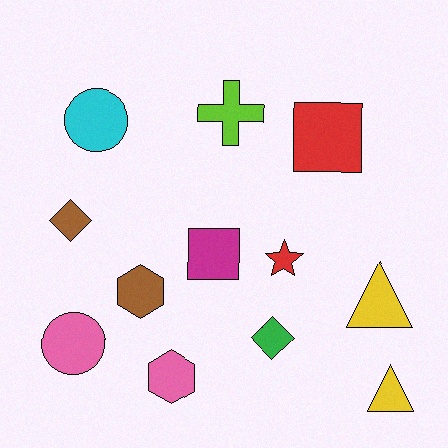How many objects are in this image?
There are 12 objects.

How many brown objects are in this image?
There are 2 brown objects.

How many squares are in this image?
There are 2 squares.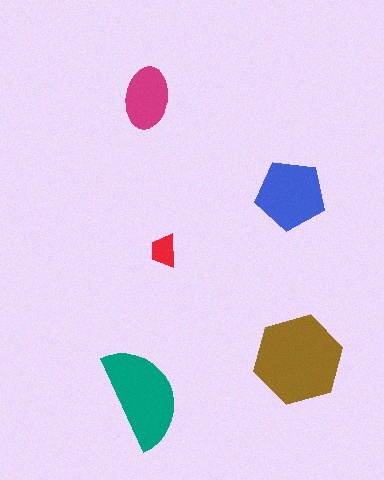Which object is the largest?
The brown hexagon.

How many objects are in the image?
There are 5 objects in the image.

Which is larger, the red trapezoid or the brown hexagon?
The brown hexagon.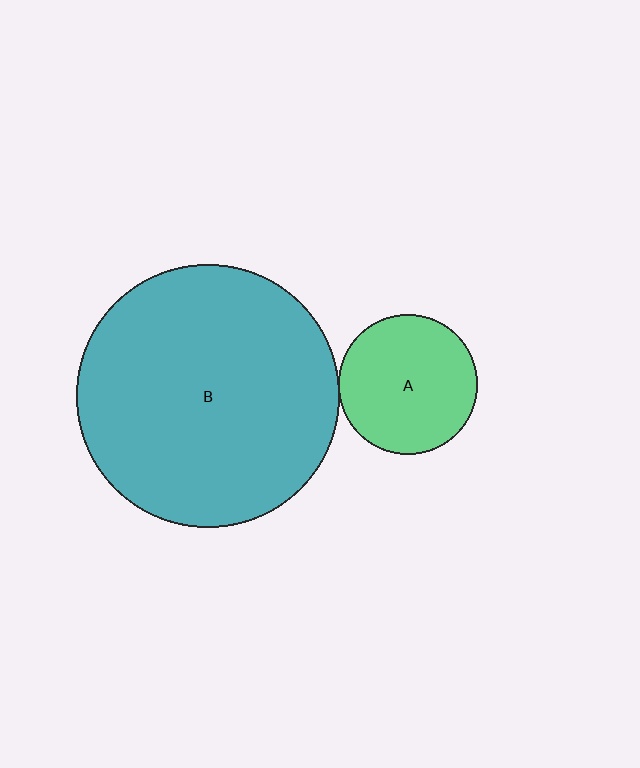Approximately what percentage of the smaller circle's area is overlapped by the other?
Approximately 5%.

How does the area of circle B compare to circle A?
Approximately 3.5 times.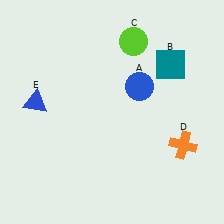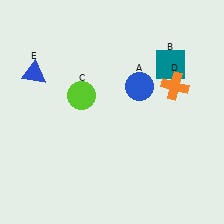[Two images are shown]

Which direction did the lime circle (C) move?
The lime circle (C) moved down.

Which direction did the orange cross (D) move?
The orange cross (D) moved up.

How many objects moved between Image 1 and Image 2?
3 objects moved between the two images.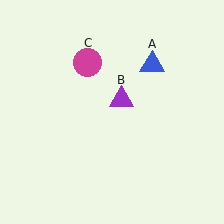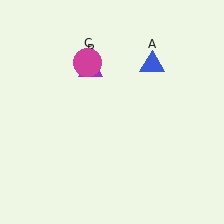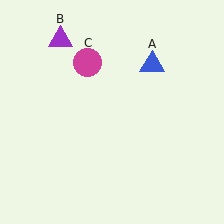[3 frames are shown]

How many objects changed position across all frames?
1 object changed position: purple triangle (object B).